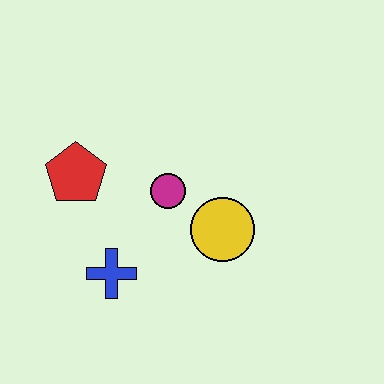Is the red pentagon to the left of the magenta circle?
Yes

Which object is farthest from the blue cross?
The yellow circle is farthest from the blue cross.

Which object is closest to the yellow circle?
The magenta circle is closest to the yellow circle.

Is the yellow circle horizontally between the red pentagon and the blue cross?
No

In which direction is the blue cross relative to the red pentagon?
The blue cross is below the red pentagon.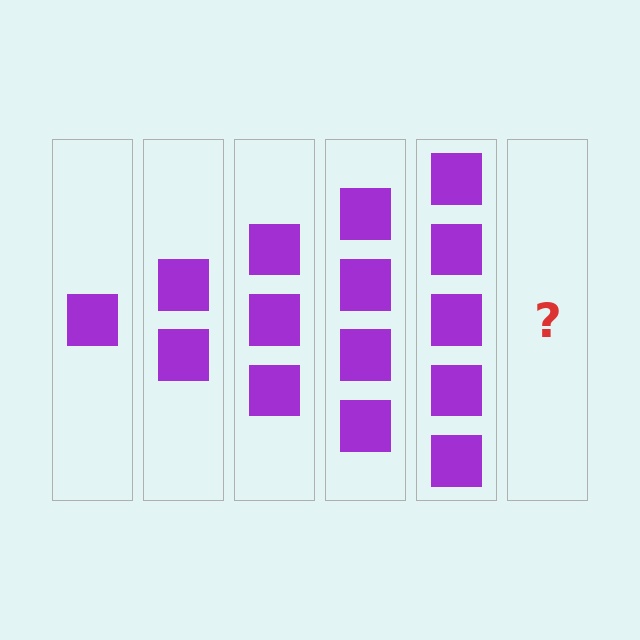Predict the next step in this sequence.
The next step is 6 squares.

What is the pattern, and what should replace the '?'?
The pattern is that each step adds one more square. The '?' should be 6 squares.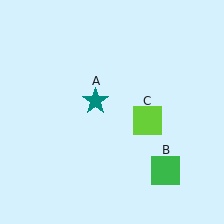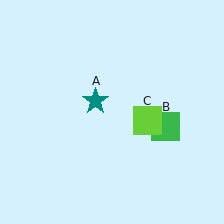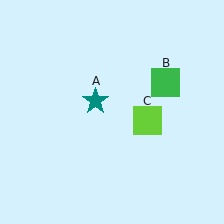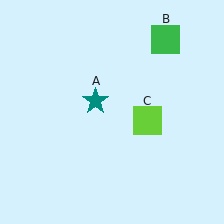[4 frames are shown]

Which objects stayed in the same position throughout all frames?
Teal star (object A) and lime square (object C) remained stationary.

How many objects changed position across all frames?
1 object changed position: green square (object B).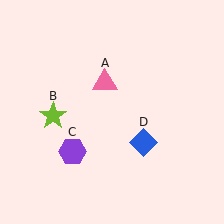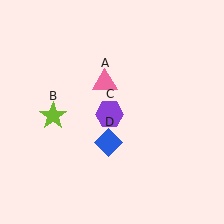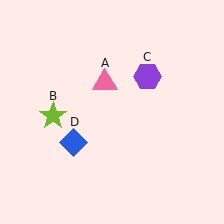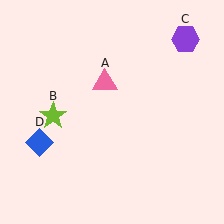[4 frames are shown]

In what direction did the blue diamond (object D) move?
The blue diamond (object D) moved left.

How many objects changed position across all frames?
2 objects changed position: purple hexagon (object C), blue diamond (object D).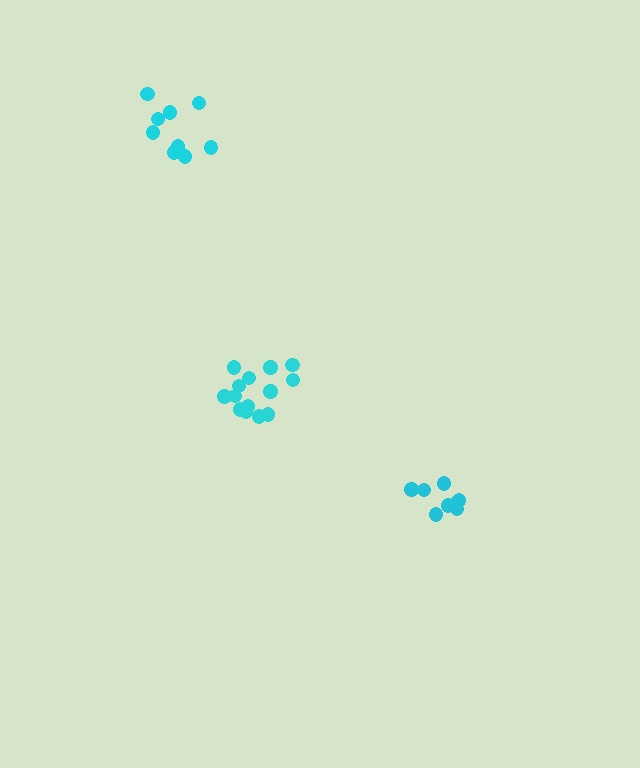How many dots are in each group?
Group 1: 14 dots, Group 2: 9 dots, Group 3: 8 dots (31 total).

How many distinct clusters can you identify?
There are 3 distinct clusters.